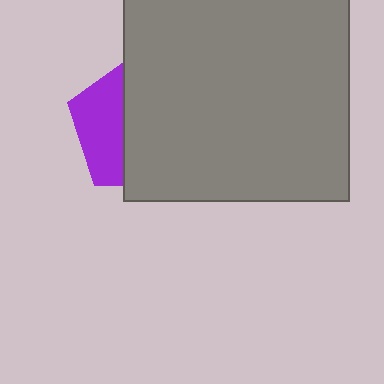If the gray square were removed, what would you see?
You would see the complete purple pentagon.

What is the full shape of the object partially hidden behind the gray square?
The partially hidden object is a purple pentagon.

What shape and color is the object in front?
The object in front is a gray square.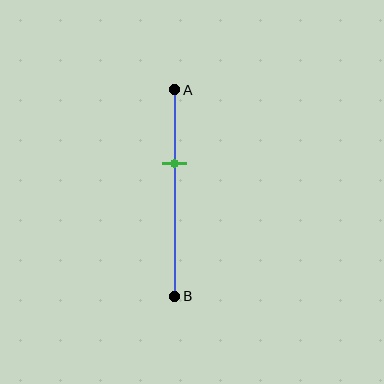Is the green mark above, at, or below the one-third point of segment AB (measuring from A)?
The green mark is approximately at the one-third point of segment AB.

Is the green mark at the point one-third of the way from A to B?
Yes, the mark is approximately at the one-third point.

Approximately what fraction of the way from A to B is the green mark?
The green mark is approximately 35% of the way from A to B.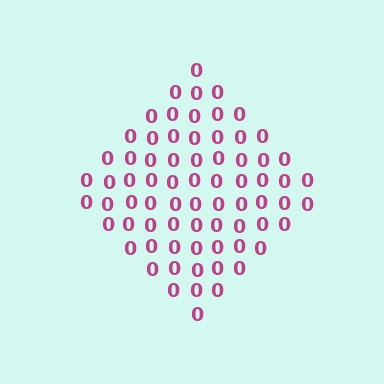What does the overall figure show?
The overall figure shows a diamond.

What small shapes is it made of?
It is made of small digit 0's.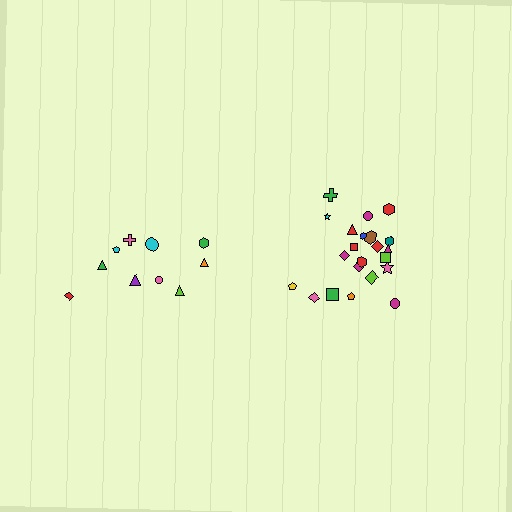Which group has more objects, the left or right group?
The right group.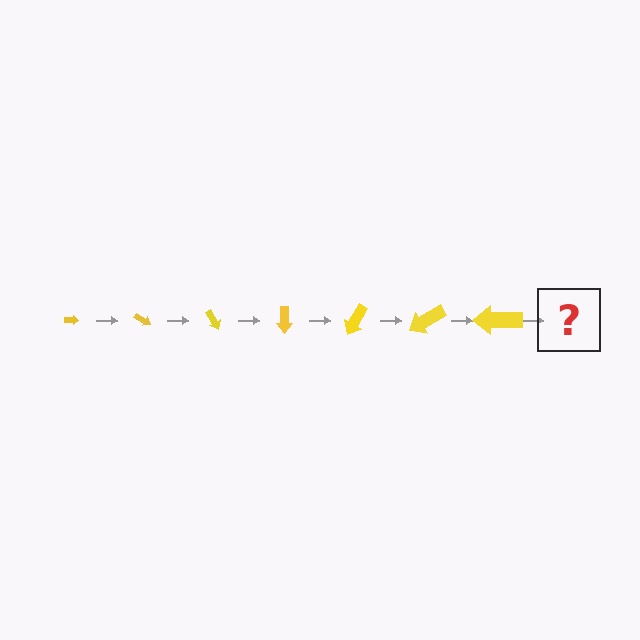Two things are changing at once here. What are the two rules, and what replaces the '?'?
The two rules are that the arrow grows larger each step and it rotates 30 degrees each step. The '?' should be an arrow, larger than the previous one and rotated 210 degrees from the start.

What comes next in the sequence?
The next element should be an arrow, larger than the previous one and rotated 210 degrees from the start.